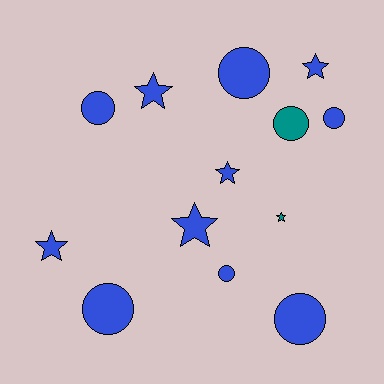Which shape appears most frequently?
Circle, with 7 objects.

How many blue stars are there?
There are 5 blue stars.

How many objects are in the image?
There are 13 objects.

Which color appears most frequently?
Blue, with 11 objects.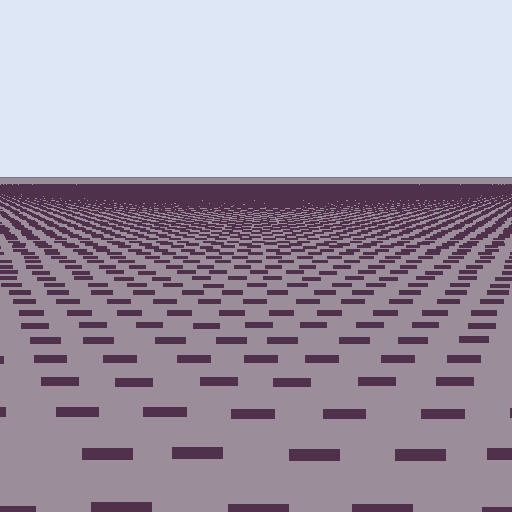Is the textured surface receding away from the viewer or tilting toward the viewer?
The surface is receding away from the viewer. Texture elements get smaller and denser toward the top.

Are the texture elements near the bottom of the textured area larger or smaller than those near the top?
Larger. Near the bottom, elements are closer to the viewer and appear at a bigger on-screen size.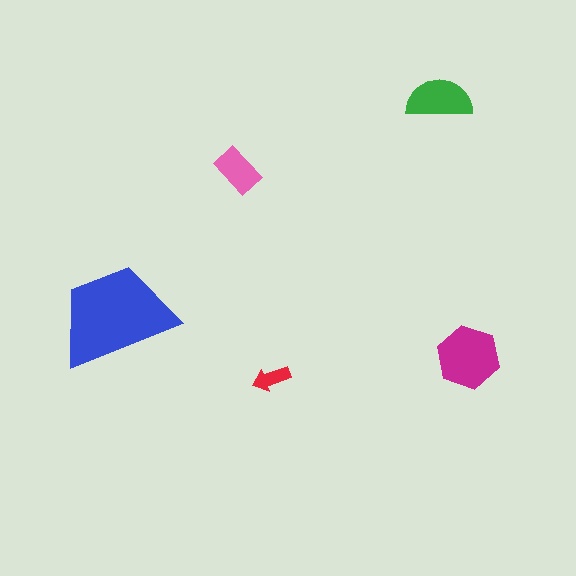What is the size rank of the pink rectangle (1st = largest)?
4th.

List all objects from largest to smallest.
The blue trapezoid, the magenta hexagon, the green semicircle, the pink rectangle, the red arrow.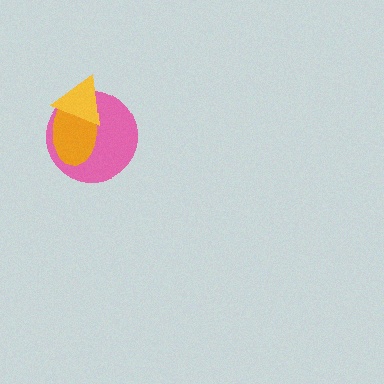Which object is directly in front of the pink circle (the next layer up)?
The orange ellipse is directly in front of the pink circle.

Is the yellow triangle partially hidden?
No, no other shape covers it.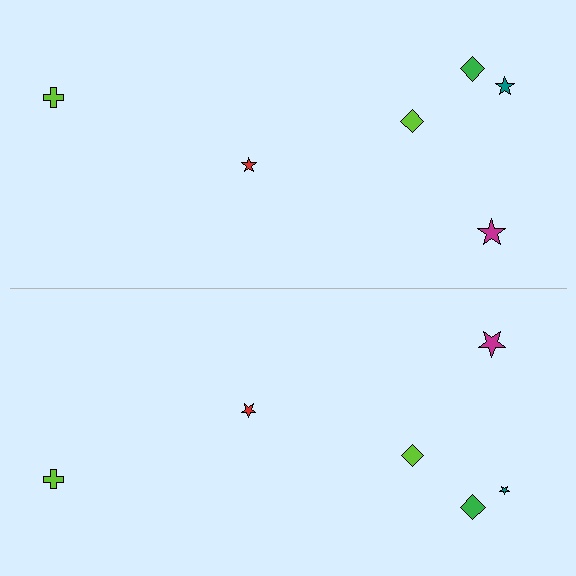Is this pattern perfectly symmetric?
No, the pattern is not perfectly symmetric. The teal star on the bottom side has a different size than its mirror counterpart.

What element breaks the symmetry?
The teal star on the bottom side has a different size than its mirror counterpart.